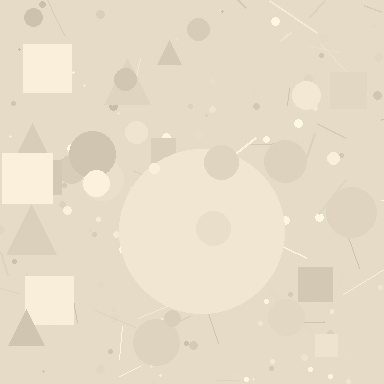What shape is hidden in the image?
A circle is hidden in the image.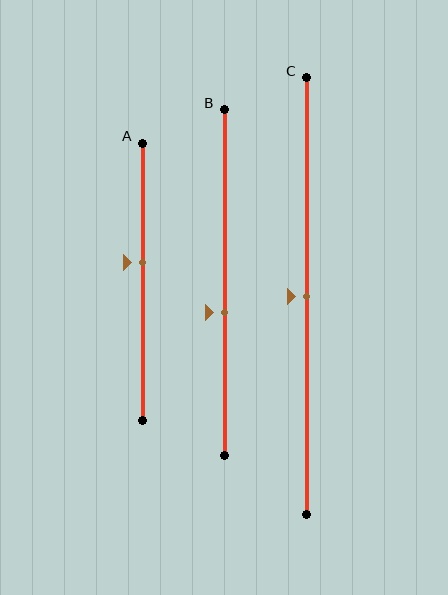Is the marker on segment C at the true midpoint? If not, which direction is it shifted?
Yes, the marker on segment C is at the true midpoint.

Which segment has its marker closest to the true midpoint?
Segment C has its marker closest to the true midpoint.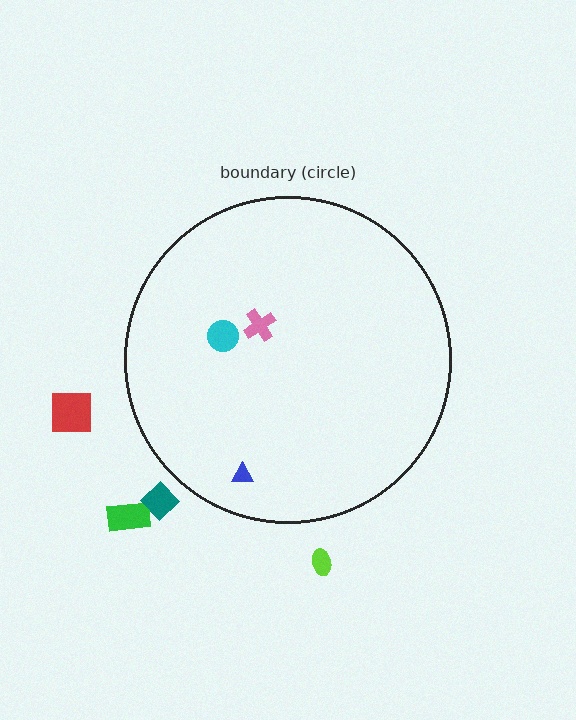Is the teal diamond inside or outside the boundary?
Outside.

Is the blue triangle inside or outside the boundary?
Inside.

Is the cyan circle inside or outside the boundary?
Inside.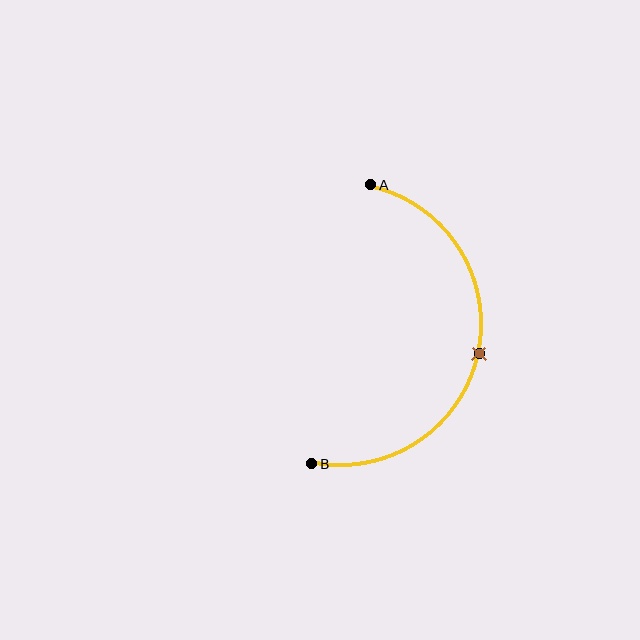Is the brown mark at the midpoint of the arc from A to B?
Yes. The brown mark lies on the arc at equal arc-length from both A and B — it is the arc midpoint.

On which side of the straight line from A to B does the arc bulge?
The arc bulges to the right of the straight line connecting A and B.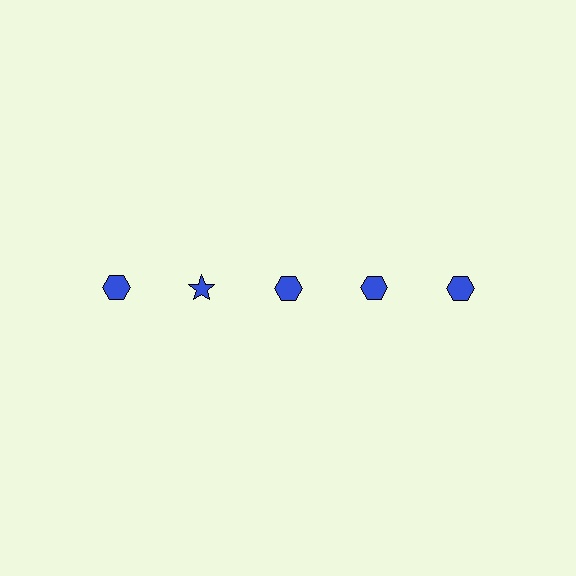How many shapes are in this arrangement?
There are 5 shapes arranged in a grid pattern.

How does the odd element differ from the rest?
It has a different shape: star instead of hexagon.